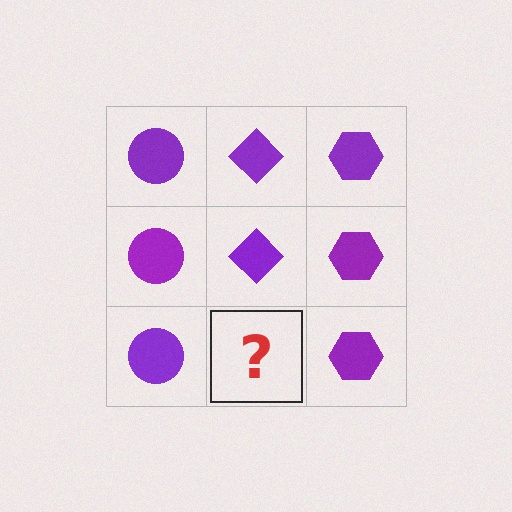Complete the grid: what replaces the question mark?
The question mark should be replaced with a purple diamond.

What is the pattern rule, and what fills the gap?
The rule is that each column has a consistent shape. The gap should be filled with a purple diamond.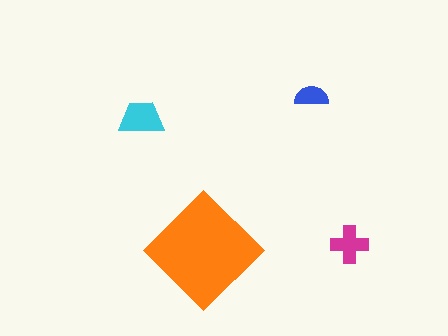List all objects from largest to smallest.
The orange diamond, the cyan trapezoid, the magenta cross, the blue semicircle.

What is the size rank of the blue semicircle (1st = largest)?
4th.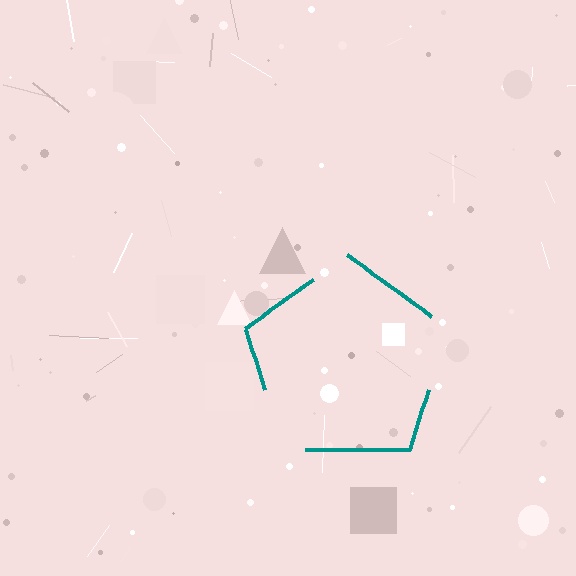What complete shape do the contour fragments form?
The contour fragments form a pentagon.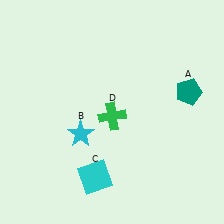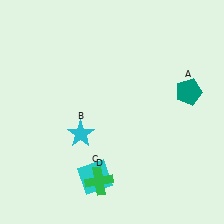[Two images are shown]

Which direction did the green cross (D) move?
The green cross (D) moved down.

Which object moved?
The green cross (D) moved down.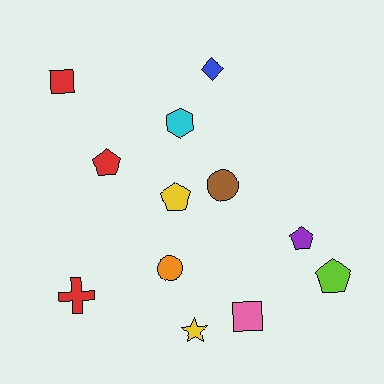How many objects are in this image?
There are 12 objects.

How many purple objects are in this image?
There is 1 purple object.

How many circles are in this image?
There are 2 circles.